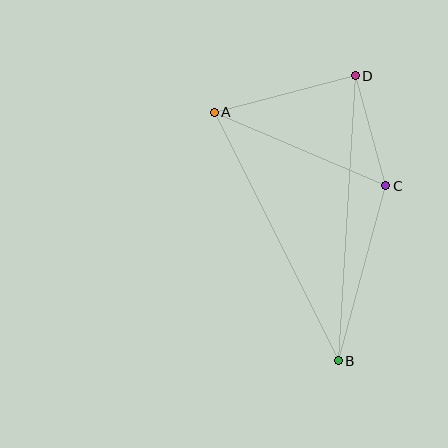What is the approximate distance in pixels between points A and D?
The distance between A and D is approximately 146 pixels.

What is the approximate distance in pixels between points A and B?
The distance between A and B is approximately 278 pixels.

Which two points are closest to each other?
Points C and D are closest to each other.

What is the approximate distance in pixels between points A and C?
The distance between A and C is approximately 187 pixels.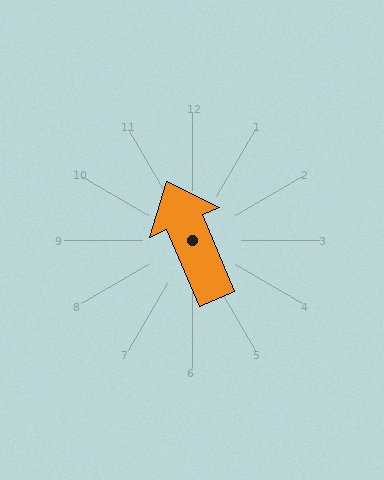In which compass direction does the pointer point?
Northwest.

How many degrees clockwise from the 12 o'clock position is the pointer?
Approximately 337 degrees.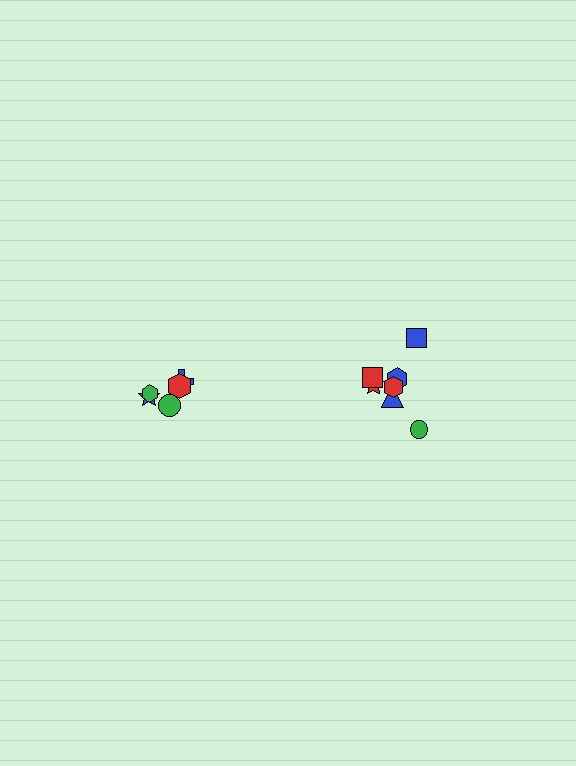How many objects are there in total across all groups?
There are 12 objects.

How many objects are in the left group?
There are 5 objects.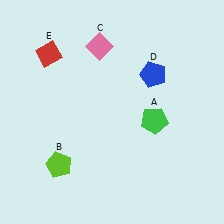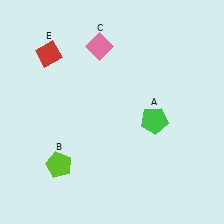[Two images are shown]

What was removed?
The blue pentagon (D) was removed in Image 2.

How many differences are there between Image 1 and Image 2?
There is 1 difference between the two images.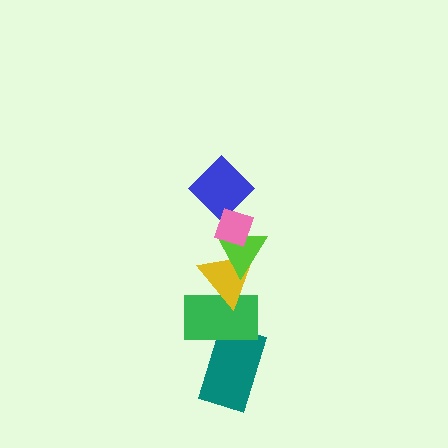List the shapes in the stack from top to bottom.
From top to bottom: the pink diamond, the blue diamond, the lime triangle, the yellow triangle, the green rectangle, the teal rectangle.